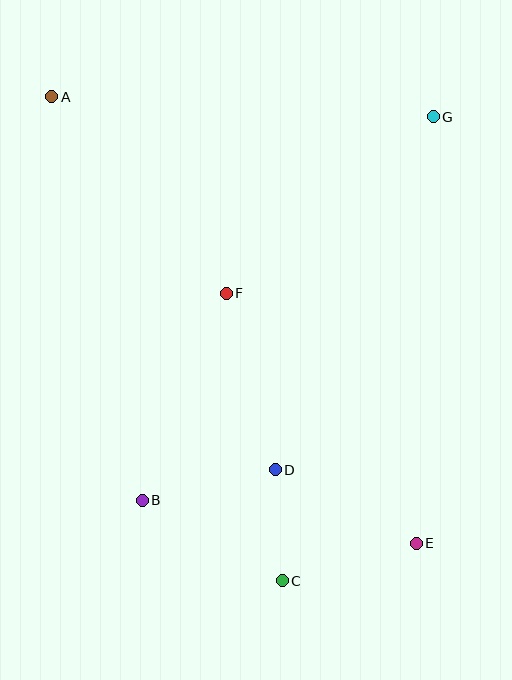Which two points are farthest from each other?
Points A and E are farthest from each other.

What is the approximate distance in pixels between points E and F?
The distance between E and F is approximately 314 pixels.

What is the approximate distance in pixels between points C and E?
The distance between C and E is approximately 139 pixels.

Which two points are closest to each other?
Points C and D are closest to each other.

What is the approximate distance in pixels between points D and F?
The distance between D and F is approximately 183 pixels.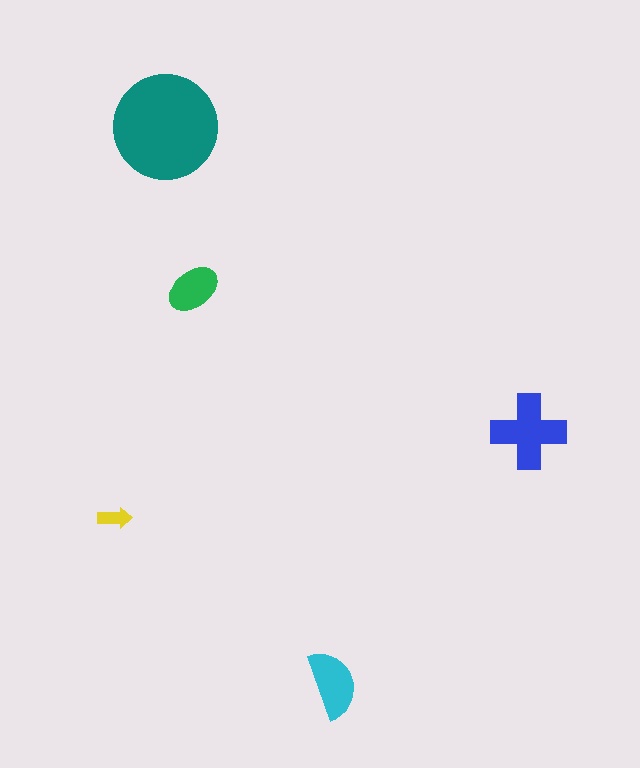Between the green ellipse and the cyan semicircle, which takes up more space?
The cyan semicircle.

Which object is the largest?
The teal circle.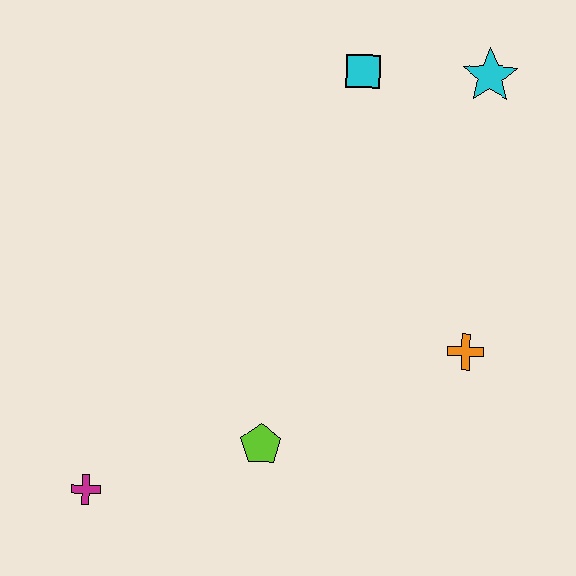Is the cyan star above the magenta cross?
Yes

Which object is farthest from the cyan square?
The magenta cross is farthest from the cyan square.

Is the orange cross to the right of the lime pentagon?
Yes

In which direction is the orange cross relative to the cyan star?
The orange cross is below the cyan star.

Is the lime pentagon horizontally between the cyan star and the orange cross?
No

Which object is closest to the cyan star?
The cyan square is closest to the cyan star.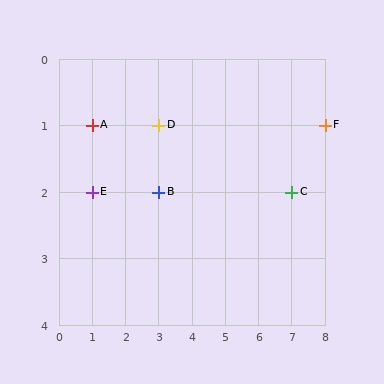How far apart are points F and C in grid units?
Points F and C are 1 column and 1 row apart (about 1.4 grid units diagonally).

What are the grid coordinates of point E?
Point E is at grid coordinates (1, 2).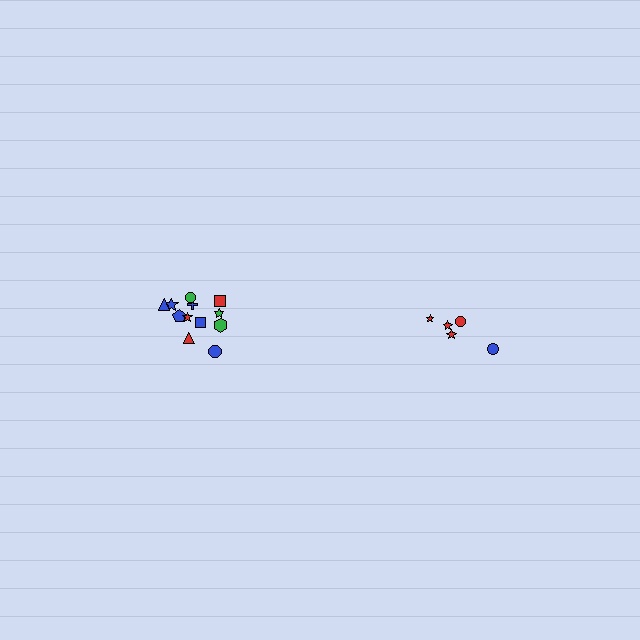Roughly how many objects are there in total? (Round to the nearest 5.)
Roughly 15 objects in total.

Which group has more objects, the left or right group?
The left group.